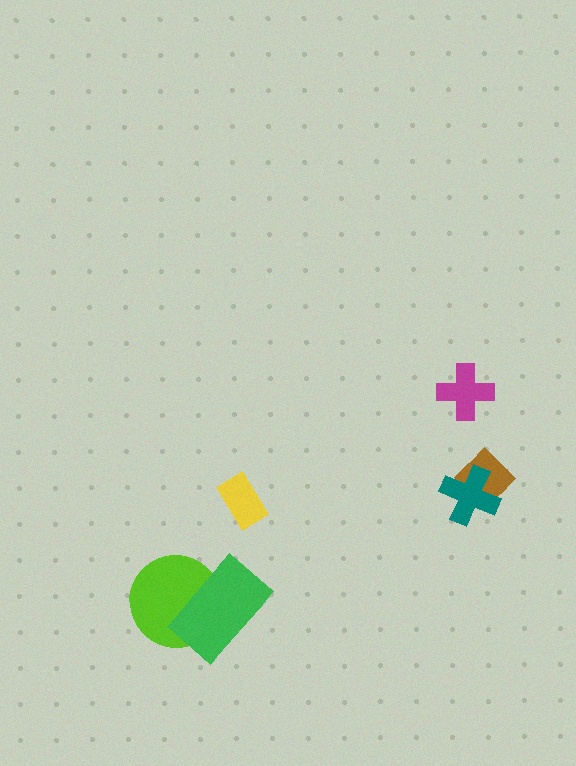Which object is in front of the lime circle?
The green rectangle is in front of the lime circle.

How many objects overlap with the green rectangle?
1 object overlaps with the green rectangle.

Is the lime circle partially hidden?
Yes, it is partially covered by another shape.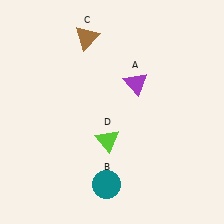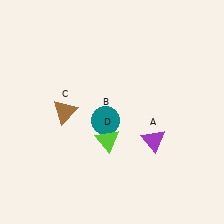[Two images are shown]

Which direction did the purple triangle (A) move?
The purple triangle (A) moved down.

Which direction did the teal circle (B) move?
The teal circle (B) moved up.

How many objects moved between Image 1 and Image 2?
3 objects moved between the two images.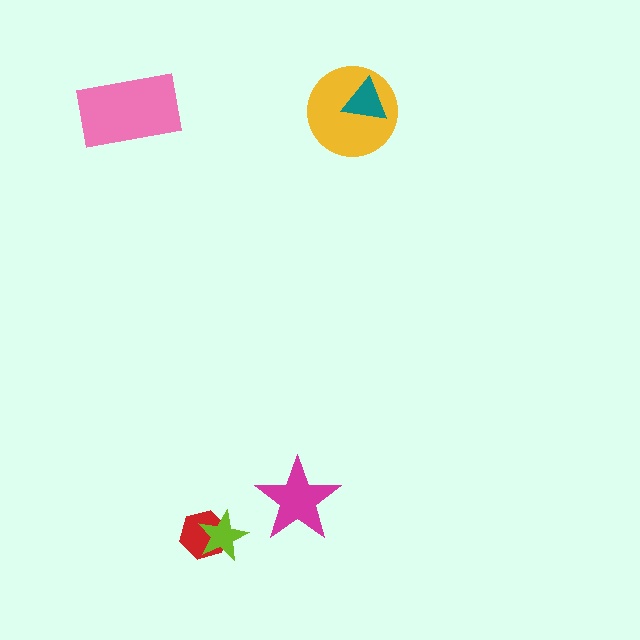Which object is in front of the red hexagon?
The lime star is in front of the red hexagon.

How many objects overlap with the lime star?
1 object overlaps with the lime star.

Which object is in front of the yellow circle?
The teal triangle is in front of the yellow circle.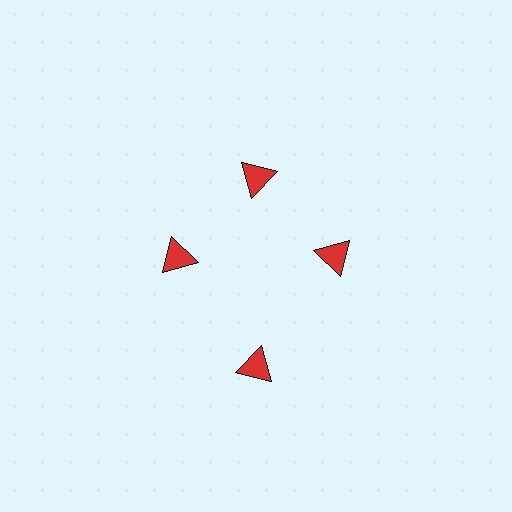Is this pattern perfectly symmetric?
No. The 4 red triangles are arranged in a ring, but one element near the 6 o'clock position is pushed outward from the center, breaking the 4-fold rotational symmetry.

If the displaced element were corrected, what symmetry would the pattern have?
It would have 4-fold rotational symmetry — the pattern would map onto itself every 90 degrees.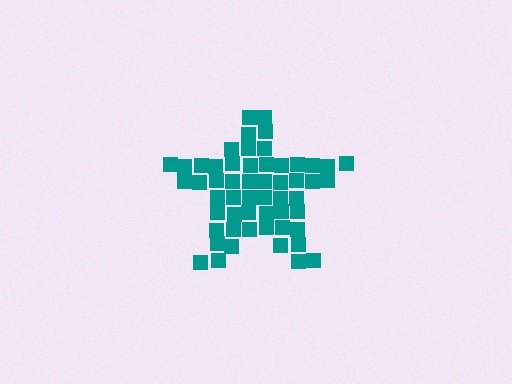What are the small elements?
The small elements are squares.